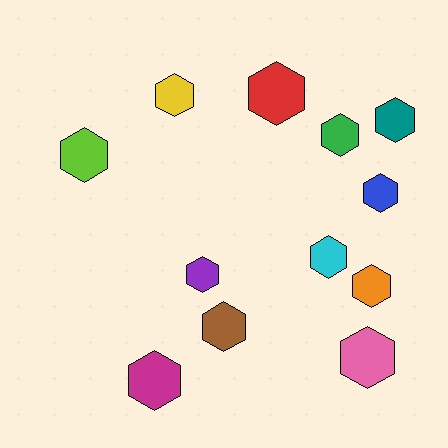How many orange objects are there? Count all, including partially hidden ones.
There is 1 orange object.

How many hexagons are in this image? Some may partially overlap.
There are 12 hexagons.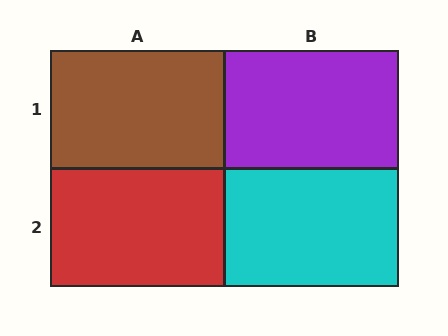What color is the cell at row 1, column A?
Brown.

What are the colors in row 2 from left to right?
Red, cyan.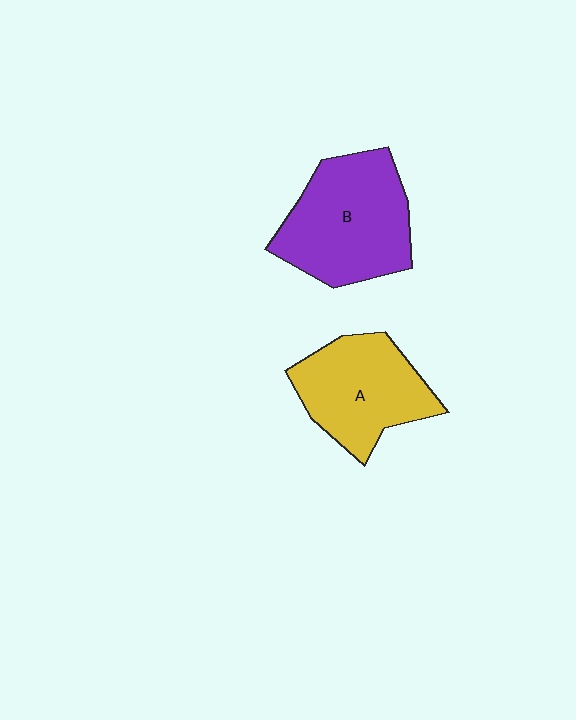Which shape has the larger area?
Shape B (purple).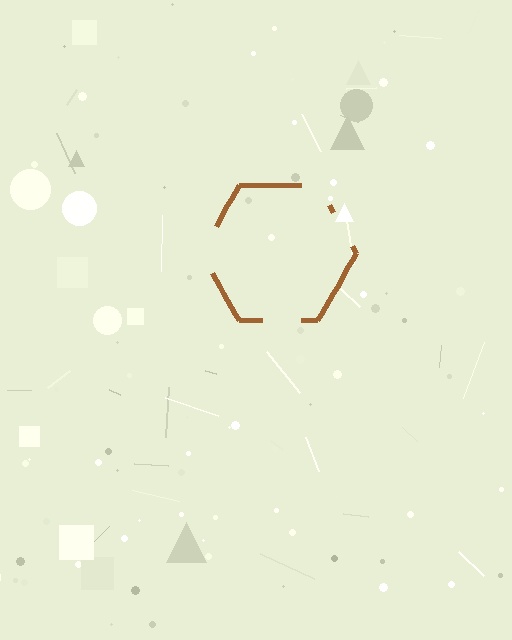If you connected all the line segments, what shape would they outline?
They would outline a hexagon.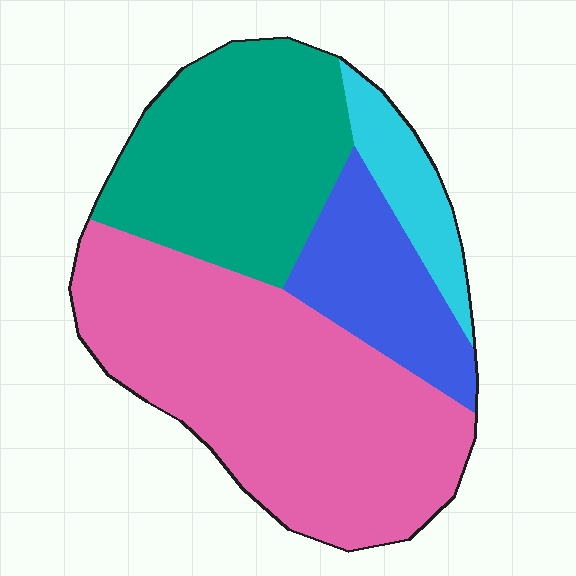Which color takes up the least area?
Cyan, at roughly 10%.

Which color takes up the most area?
Pink, at roughly 50%.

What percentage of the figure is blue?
Blue covers 15% of the figure.